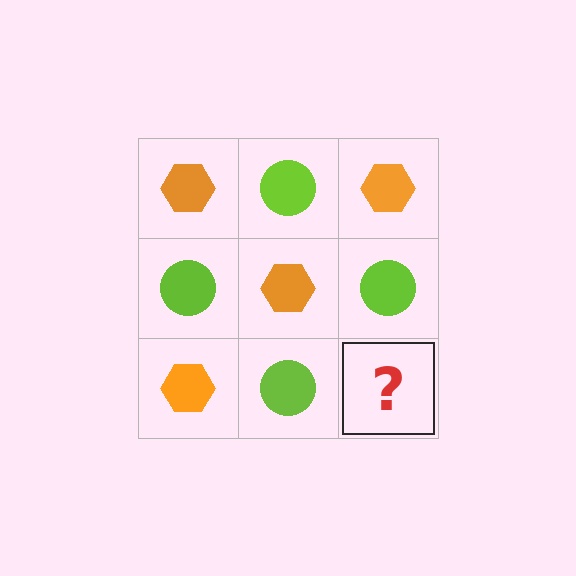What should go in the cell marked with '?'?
The missing cell should contain an orange hexagon.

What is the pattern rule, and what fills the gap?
The rule is that it alternates orange hexagon and lime circle in a checkerboard pattern. The gap should be filled with an orange hexagon.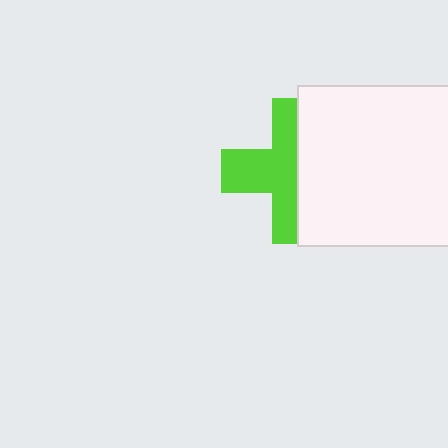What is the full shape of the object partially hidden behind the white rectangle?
The partially hidden object is a lime cross.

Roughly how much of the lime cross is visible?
About half of it is visible (roughly 55%).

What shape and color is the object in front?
The object in front is a white rectangle.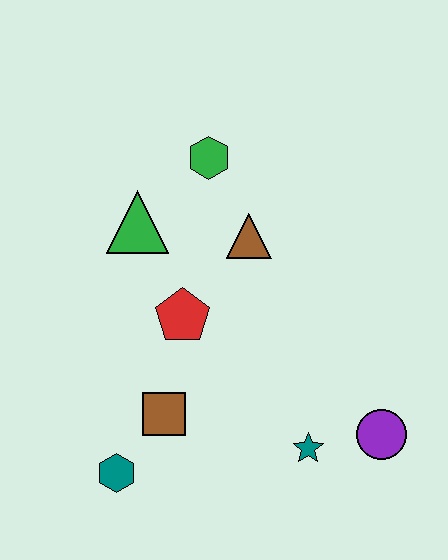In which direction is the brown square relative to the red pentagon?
The brown square is below the red pentagon.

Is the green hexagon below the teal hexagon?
No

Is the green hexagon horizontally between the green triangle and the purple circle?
Yes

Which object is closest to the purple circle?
The teal star is closest to the purple circle.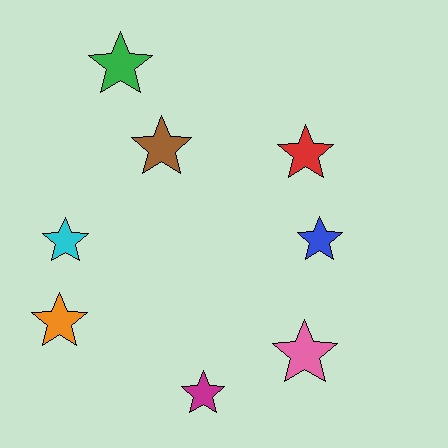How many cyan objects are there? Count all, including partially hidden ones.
There is 1 cyan object.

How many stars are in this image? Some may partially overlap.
There are 8 stars.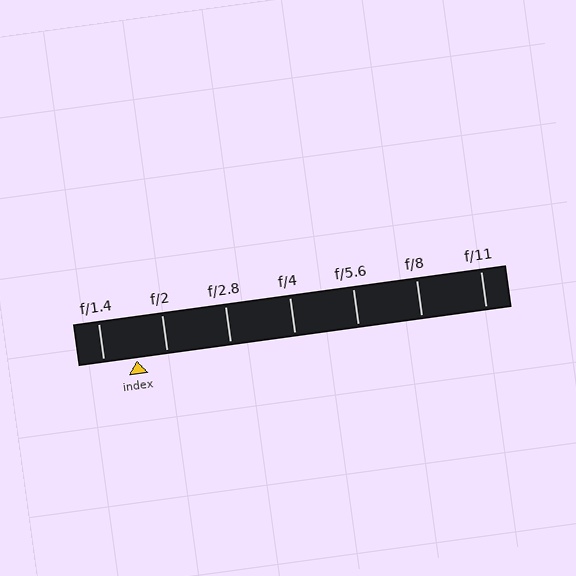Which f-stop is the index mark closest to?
The index mark is closest to f/2.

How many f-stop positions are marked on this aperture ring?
There are 7 f-stop positions marked.